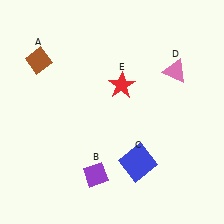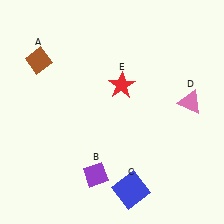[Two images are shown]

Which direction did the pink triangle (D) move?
The pink triangle (D) moved down.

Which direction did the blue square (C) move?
The blue square (C) moved down.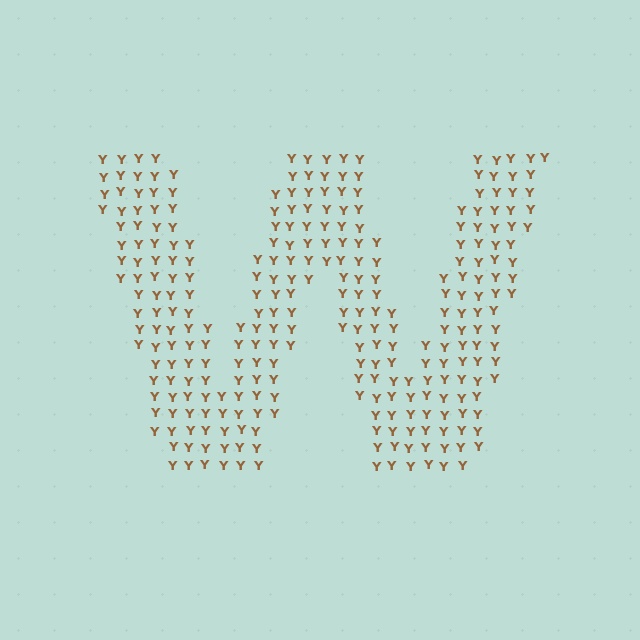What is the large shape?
The large shape is the letter W.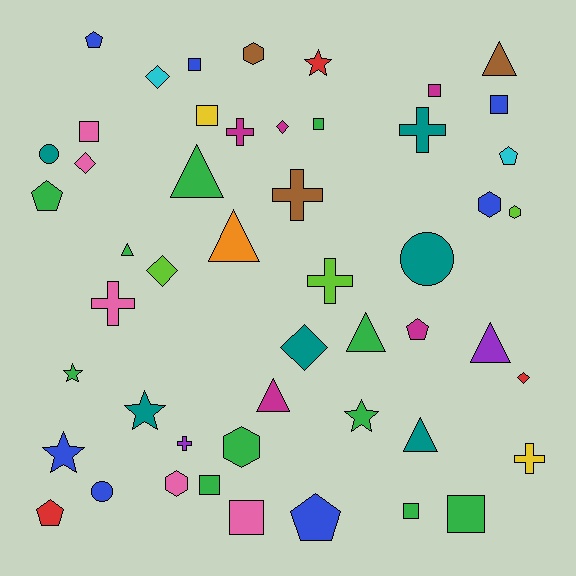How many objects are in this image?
There are 50 objects.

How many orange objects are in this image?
There is 1 orange object.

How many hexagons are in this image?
There are 5 hexagons.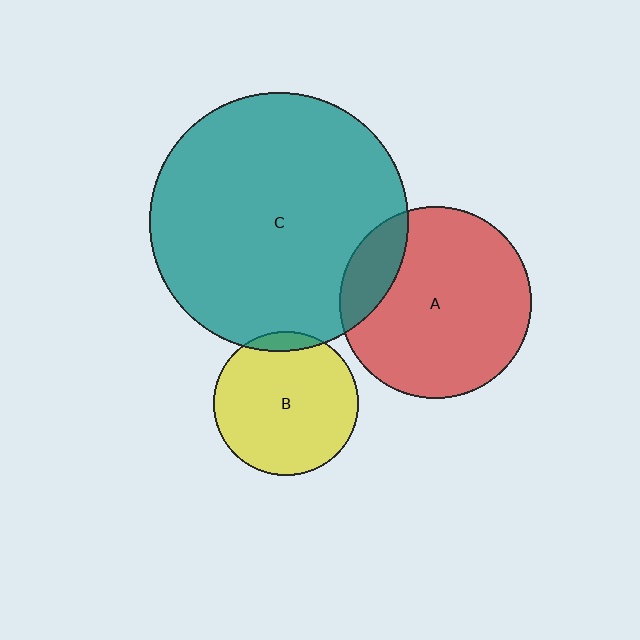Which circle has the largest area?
Circle C (teal).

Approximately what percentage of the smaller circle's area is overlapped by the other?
Approximately 15%.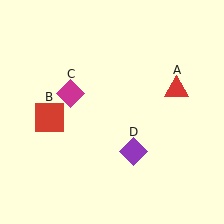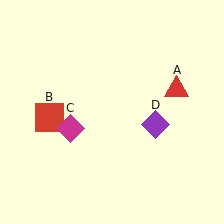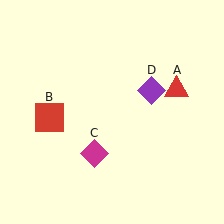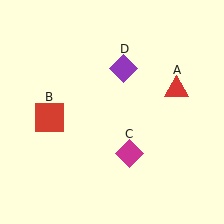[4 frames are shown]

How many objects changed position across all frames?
2 objects changed position: magenta diamond (object C), purple diamond (object D).